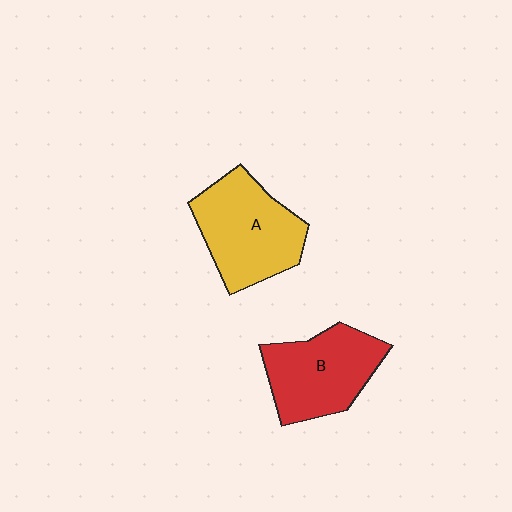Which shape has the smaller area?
Shape B (red).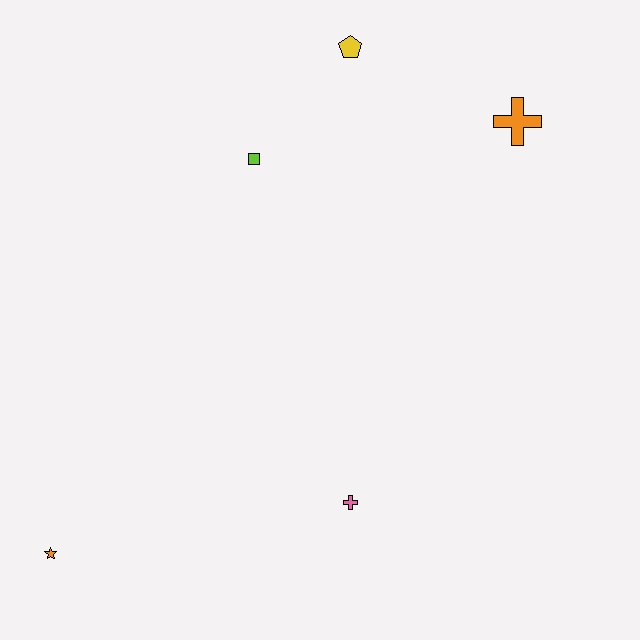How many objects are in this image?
There are 5 objects.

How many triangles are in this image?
There are no triangles.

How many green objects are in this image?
There are no green objects.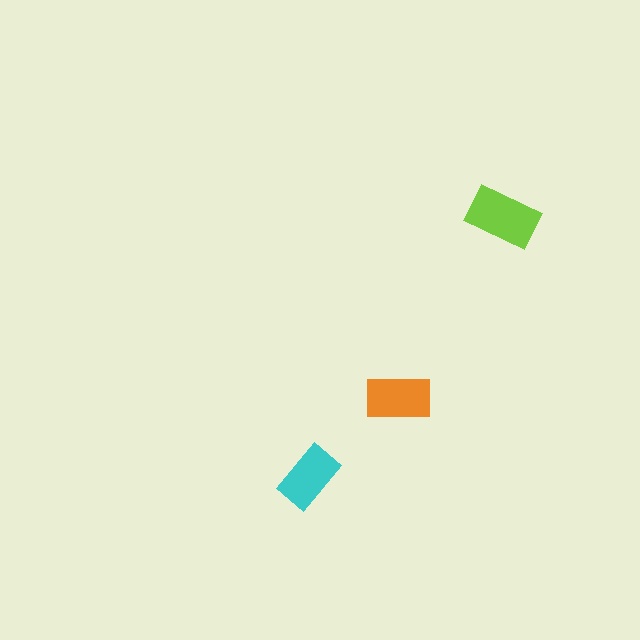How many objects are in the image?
There are 3 objects in the image.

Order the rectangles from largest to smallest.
the lime one, the orange one, the cyan one.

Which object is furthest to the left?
The cyan rectangle is leftmost.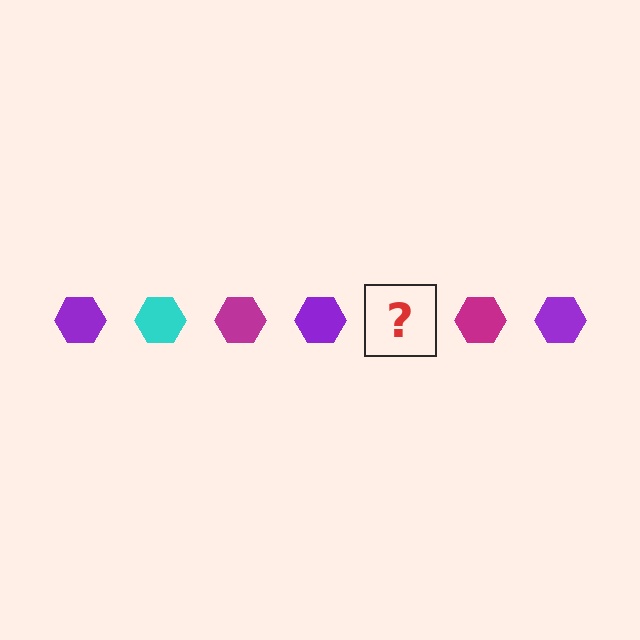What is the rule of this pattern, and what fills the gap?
The rule is that the pattern cycles through purple, cyan, magenta hexagons. The gap should be filled with a cyan hexagon.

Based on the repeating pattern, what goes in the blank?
The blank should be a cyan hexagon.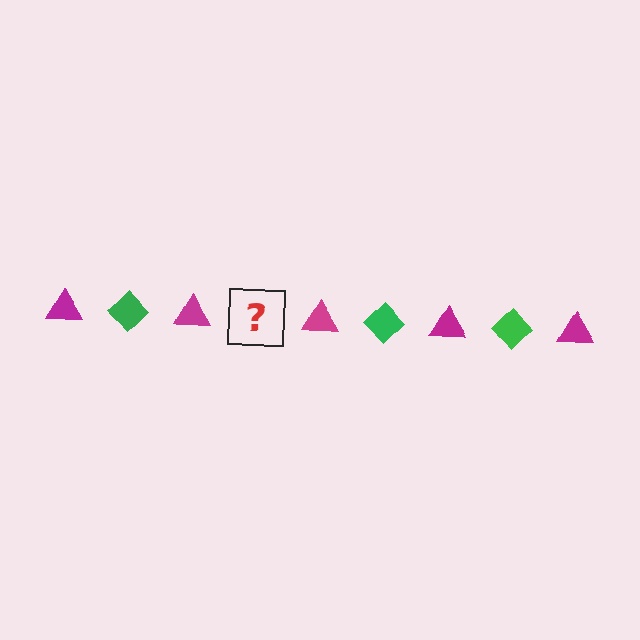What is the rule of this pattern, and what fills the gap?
The rule is that the pattern alternates between magenta triangle and green diamond. The gap should be filled with a green diamond.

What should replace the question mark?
The question mark should be replaced with a green diamond.